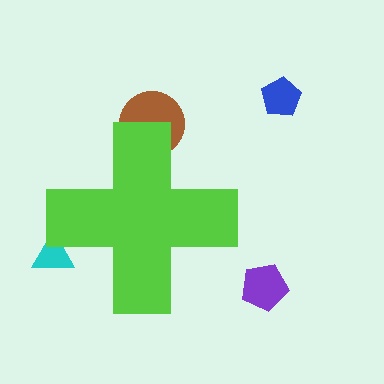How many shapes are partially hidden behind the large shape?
2 shapes are partially hidden.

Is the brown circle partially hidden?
Yes, the brown circle is partially hidden behind the lime cross.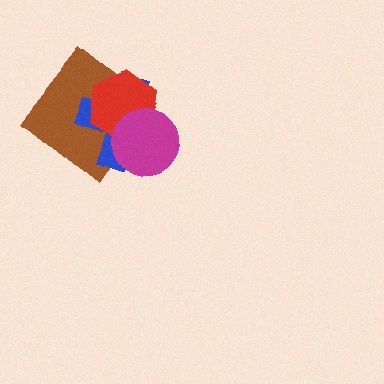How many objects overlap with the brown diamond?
3 objects overlap with the brown diamond.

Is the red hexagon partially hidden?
Yes, it is partially covered by another shape.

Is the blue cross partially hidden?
Yes, it is partially covered by another shape.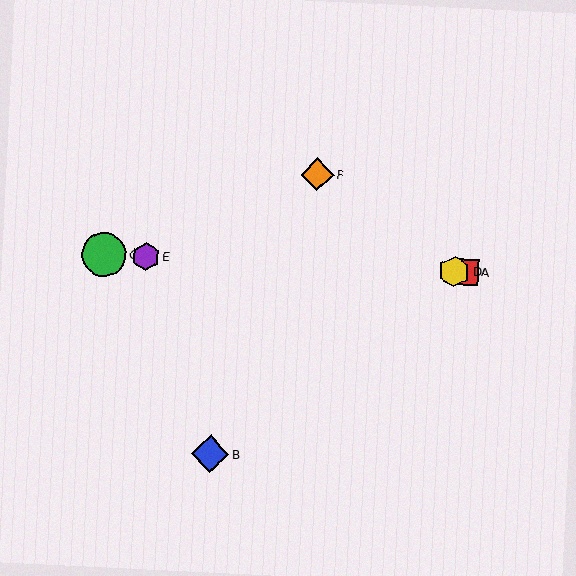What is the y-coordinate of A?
Object A is at y≈272.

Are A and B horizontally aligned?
No, A is at y≈272 and B is at y≈454.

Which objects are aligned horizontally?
Objects A, C, D, E are aligned horizontally.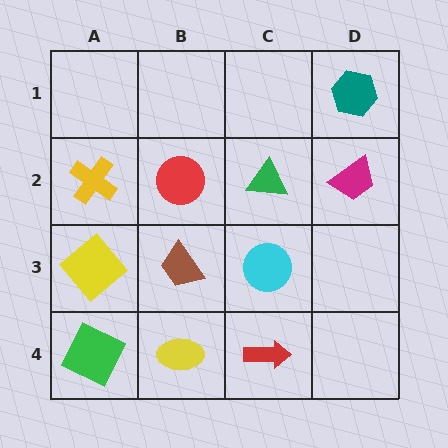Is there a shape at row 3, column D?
No, that cell is empty.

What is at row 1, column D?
A teal hexagon.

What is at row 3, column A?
A yellow diamond.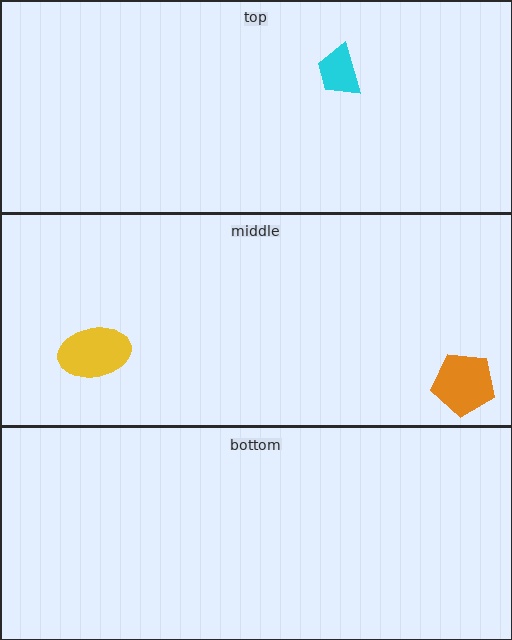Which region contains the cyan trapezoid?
The top region.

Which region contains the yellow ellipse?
The middle region.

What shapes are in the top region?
The cyan trapezoid.